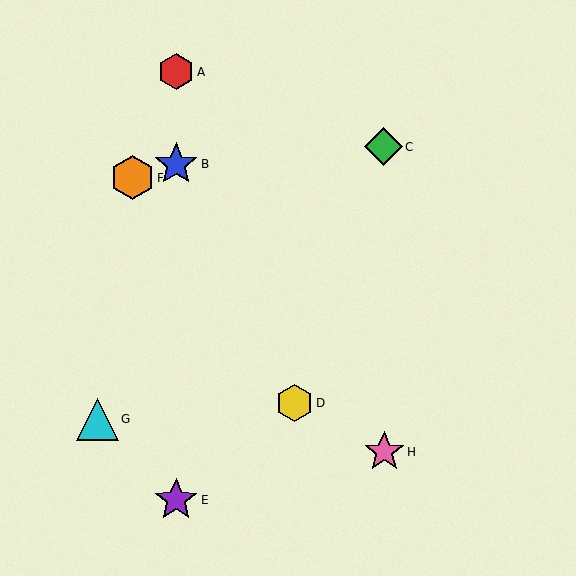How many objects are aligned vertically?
3 objects (A, B, E) are aligned vertically.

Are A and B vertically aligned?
Yes, both are at x≈176.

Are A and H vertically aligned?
No, A is at x≈176 and H is at x≈384.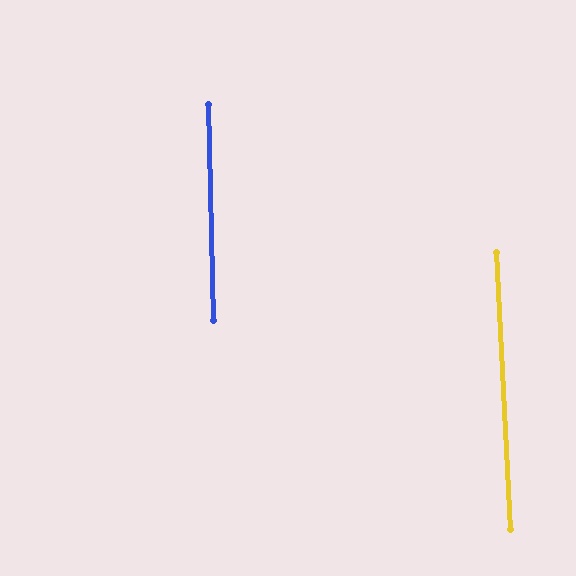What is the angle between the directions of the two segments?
Approximately 1 degree.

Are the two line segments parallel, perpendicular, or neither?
Parallel — their directions differ by only 1.3°.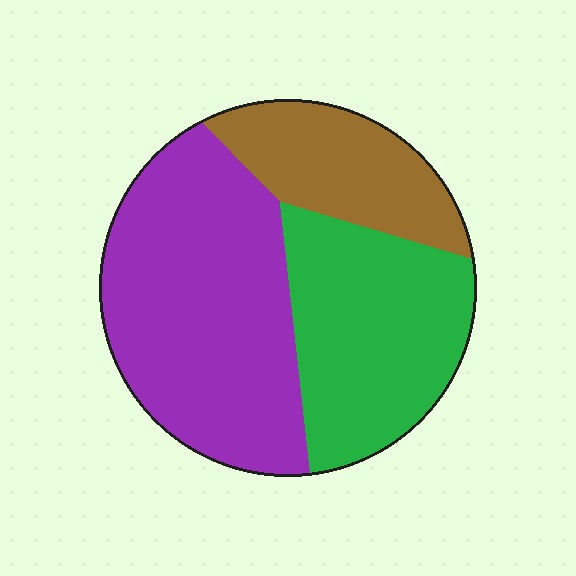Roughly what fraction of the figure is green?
Green covers about 35% of the figure.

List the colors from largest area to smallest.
From largest to smallest: purple, green, brown.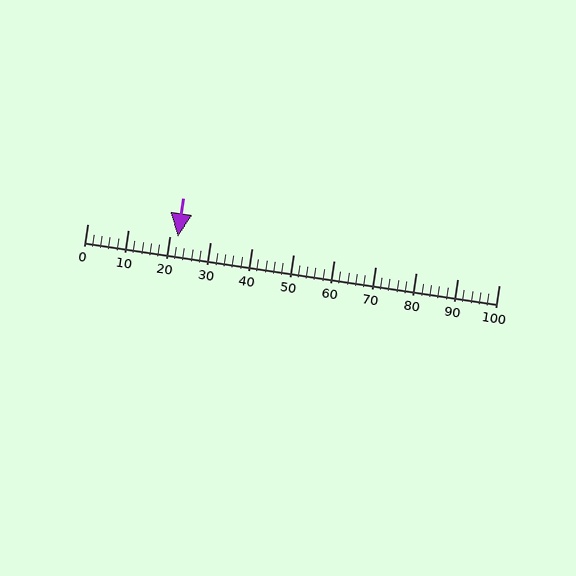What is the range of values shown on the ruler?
The ruler shows values from 0 to 100.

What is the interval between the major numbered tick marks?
The major tick marks are spaced 10 units apart.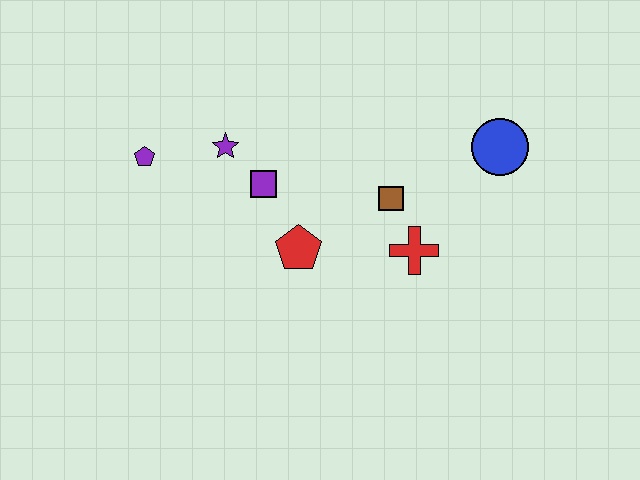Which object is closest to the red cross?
The brown square is closest to the red cross.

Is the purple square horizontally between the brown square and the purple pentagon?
Yes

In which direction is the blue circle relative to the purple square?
The blue circle is to the right of the purple square.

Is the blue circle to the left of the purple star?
No